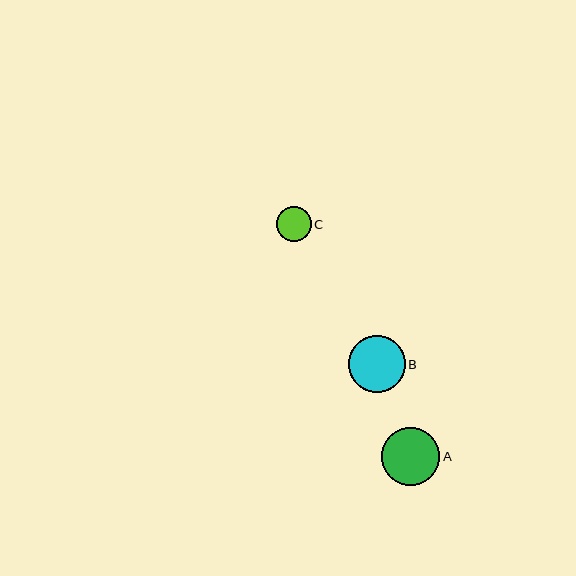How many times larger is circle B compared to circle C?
Circle B is approximately 1.6 times the size of circle C.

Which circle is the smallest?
Circle C is the smallest with a size of approximately 35 pixels.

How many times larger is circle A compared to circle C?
Circle A is approximately 1.7 times the size of circle C.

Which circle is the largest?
Circle A is the largest with a size of approximately 58 pixels.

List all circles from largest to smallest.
From largest to smallest: A, B, C.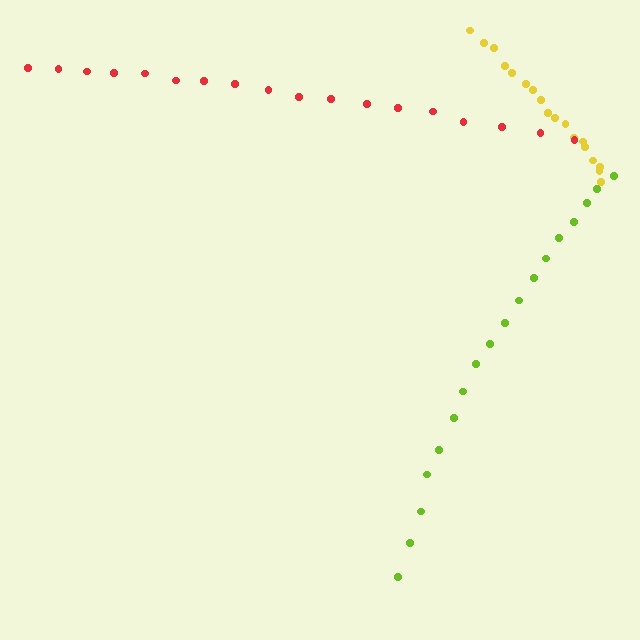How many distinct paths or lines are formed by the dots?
There are 3 distinct paths.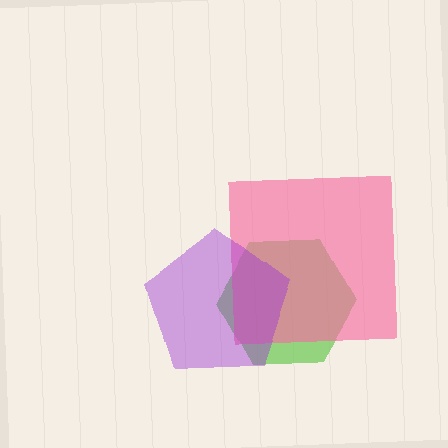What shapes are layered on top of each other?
The layered shapes are: a lime hexagon, a pink square, a purple pentagon.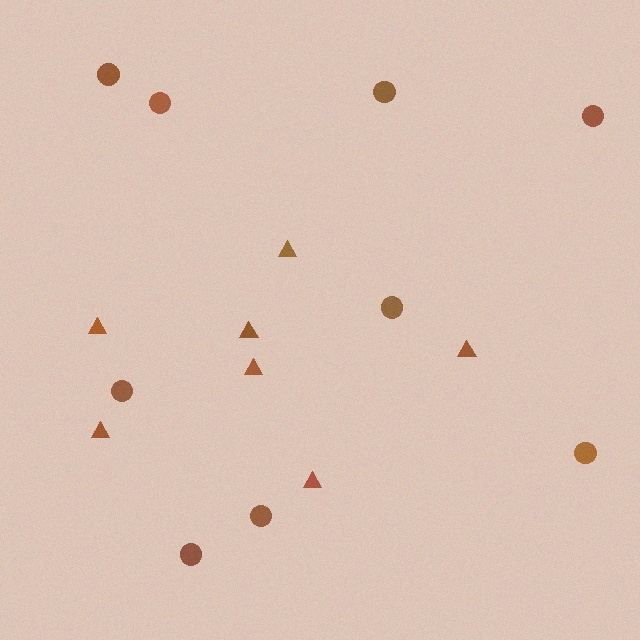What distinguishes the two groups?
There are 2 groups: one group of circles (9) and one group of triangles (7).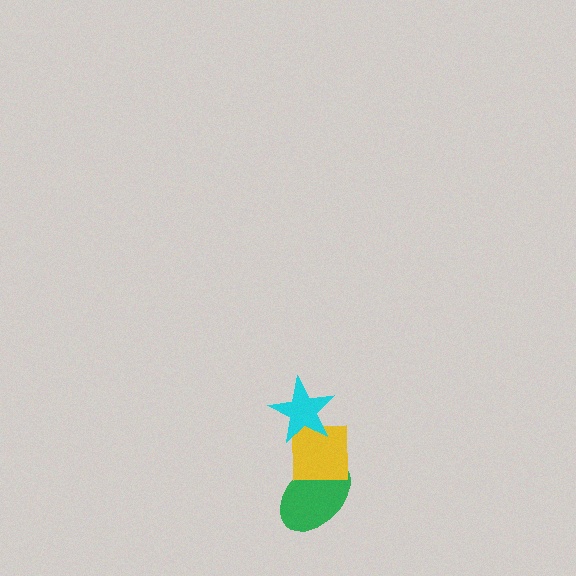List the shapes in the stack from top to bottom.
From top to bottom: the cyan star, the yellow square, the green ellipse.